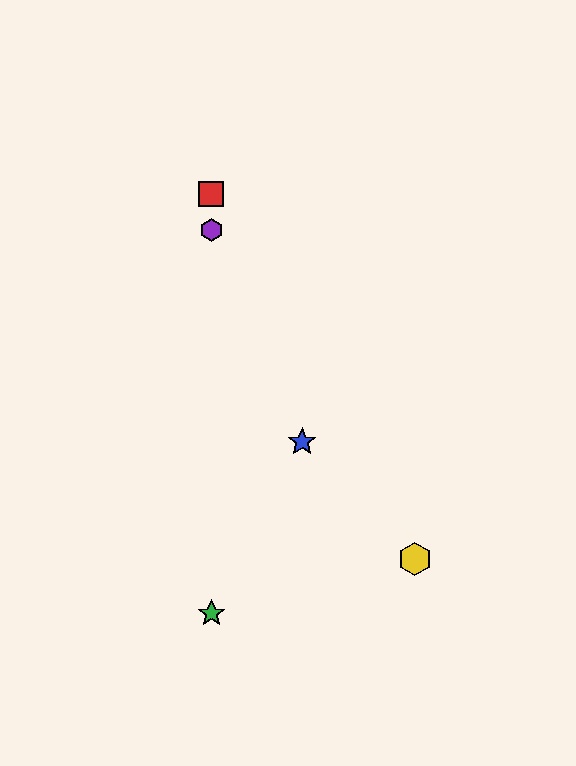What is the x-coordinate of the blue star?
The blue star is at x≈302.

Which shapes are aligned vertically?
The red square, the green star, the purple hexagon are aligned vertically.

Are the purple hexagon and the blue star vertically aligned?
No, the purple hexagon is at x≈211 and the blue star is at x≈302.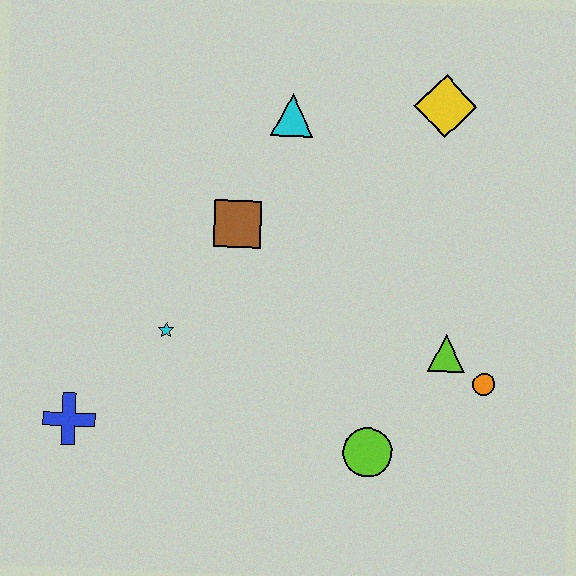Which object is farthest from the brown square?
The orange circle is farthest from the brown square.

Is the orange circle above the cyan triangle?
No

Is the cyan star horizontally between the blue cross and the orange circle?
Yes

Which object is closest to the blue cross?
The cyan star is closest to the blue cross.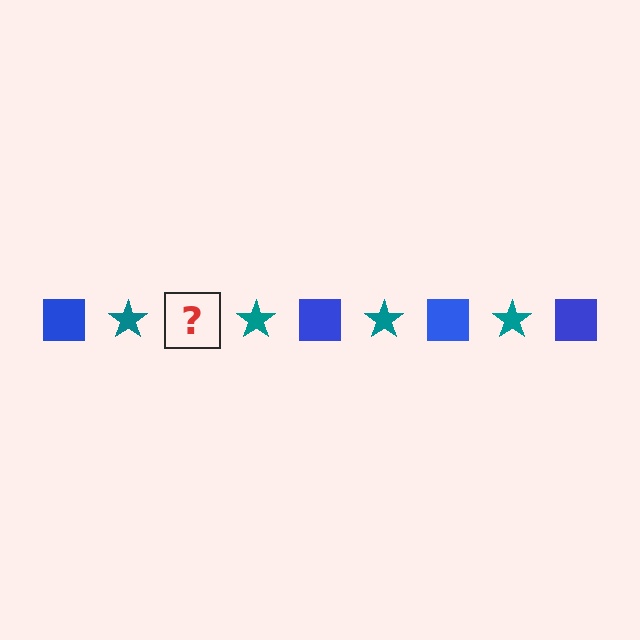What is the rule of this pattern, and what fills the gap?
The rule is that the pattern alternates between blue square and teal star. The gap should be filled with a blue square.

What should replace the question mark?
The question mark should be replaced with a blue square.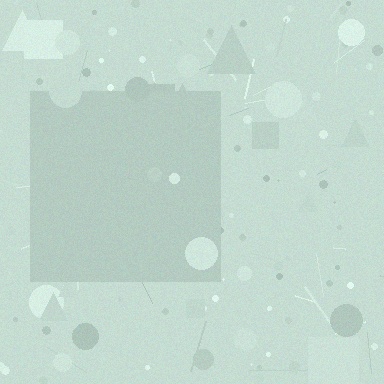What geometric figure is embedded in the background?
A square is embedded in the background.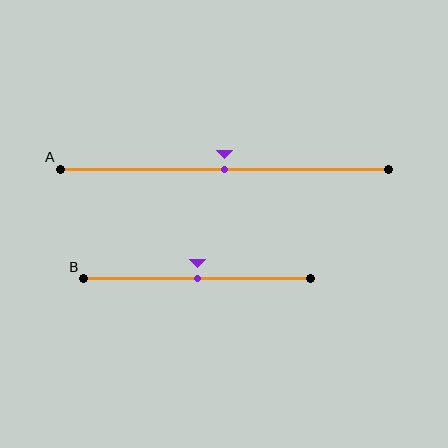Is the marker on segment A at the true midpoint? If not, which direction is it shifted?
Yes, the marker on segment A is at the true midpoint.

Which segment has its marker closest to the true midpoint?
Segment A has its marker closest to the true midpoint.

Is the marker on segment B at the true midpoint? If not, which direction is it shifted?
Yes, the marker on segment B is at the true midpoint.